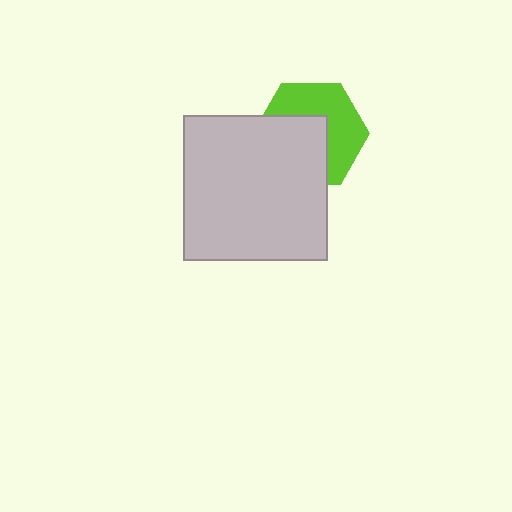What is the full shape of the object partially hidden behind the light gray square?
The partially hidden object is a lime hexagon.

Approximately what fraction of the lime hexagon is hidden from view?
Roughly 49% of the lime hexagon is hidden behind the light gray square.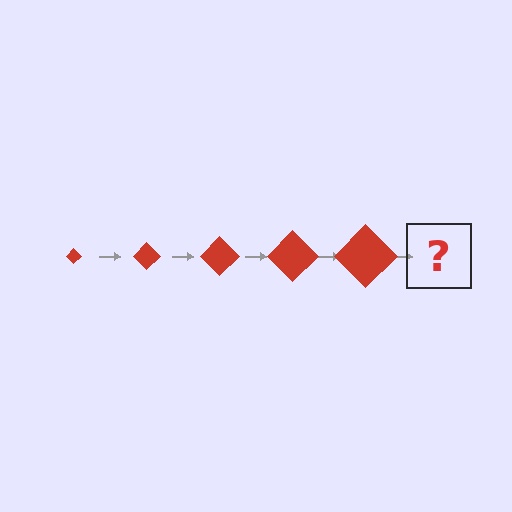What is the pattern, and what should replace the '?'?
The pattern is that the diamond gets progressively larger each step. The '?' should be a red diamond, larger than the previous one.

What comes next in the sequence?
The next element should be a red diamond, larger than the previous one.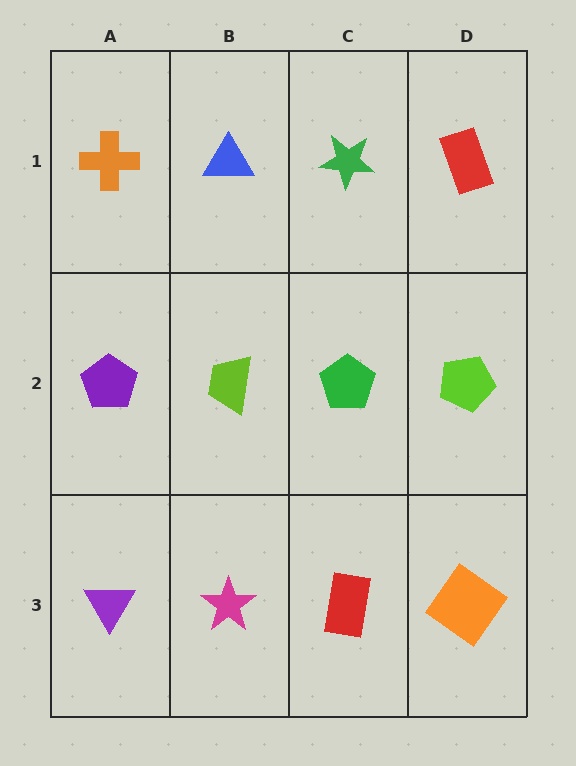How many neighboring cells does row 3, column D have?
2.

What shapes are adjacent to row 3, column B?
A lime trapezoid (row 2, column B), a purple triangle (row 3, column A), a red rectangle (row 3, column C).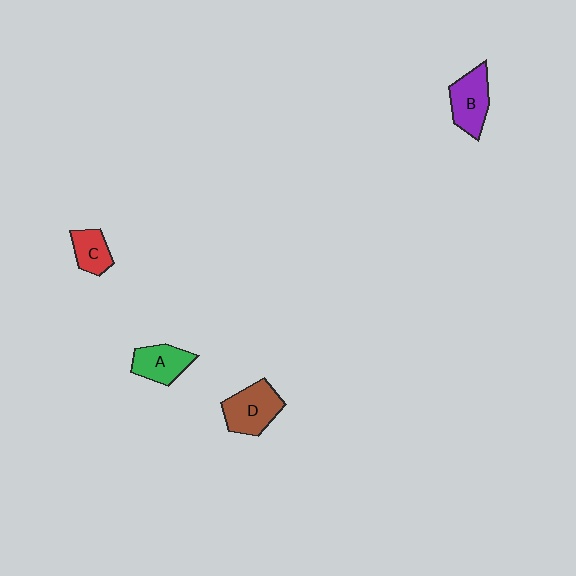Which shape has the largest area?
Shape D (brown).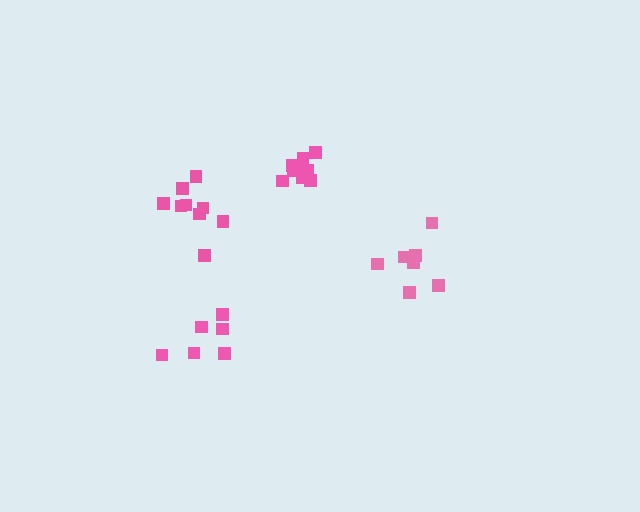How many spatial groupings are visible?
There are 4 spatial groupings.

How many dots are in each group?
Group 1: 9 dots, Group 2: 6 dots, Group 3: 7 dots, Group 4: 9 dots (31 total).